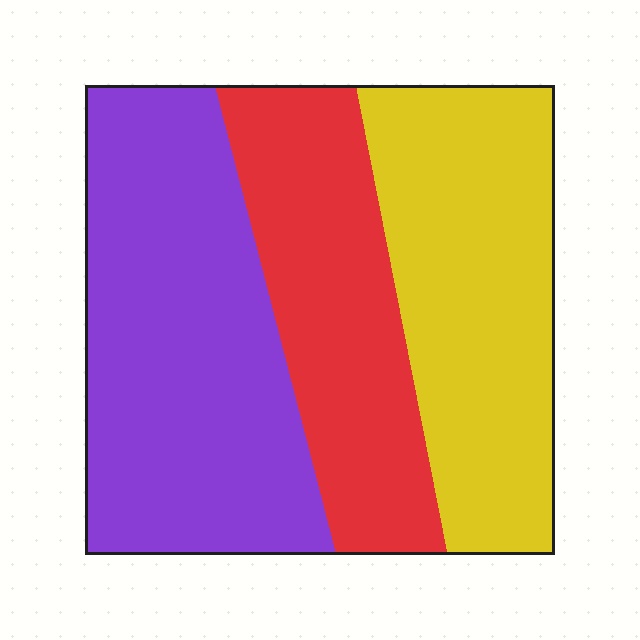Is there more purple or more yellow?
Purple.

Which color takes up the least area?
Red, at roughly 25%.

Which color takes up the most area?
Purple, at roughly 40%.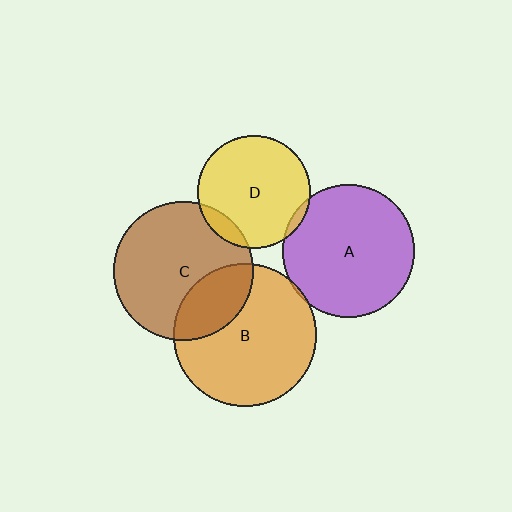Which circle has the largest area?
Circle B (orange).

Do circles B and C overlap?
Yes.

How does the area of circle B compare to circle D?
Approximately 1.6 times.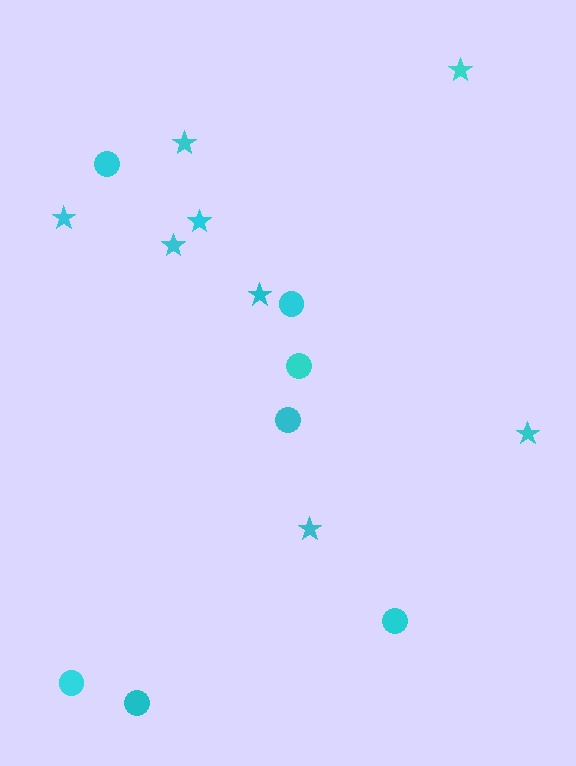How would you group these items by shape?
There are 2 groups: one group of stars (8) and one group of circles (7).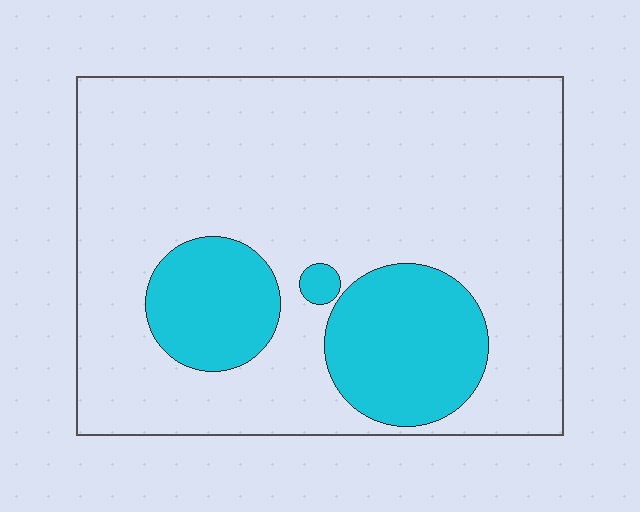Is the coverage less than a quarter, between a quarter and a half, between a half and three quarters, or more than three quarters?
Less than a quarter.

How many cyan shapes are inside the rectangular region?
3.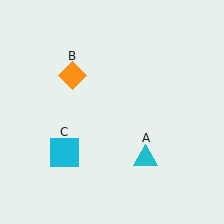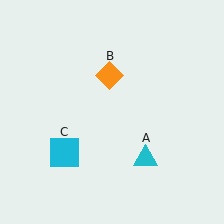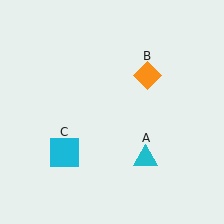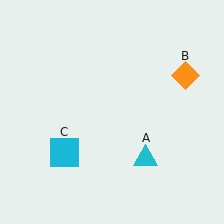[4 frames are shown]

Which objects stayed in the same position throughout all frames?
Cyan triangle (object A) and cyan square (object C) remained stationary.